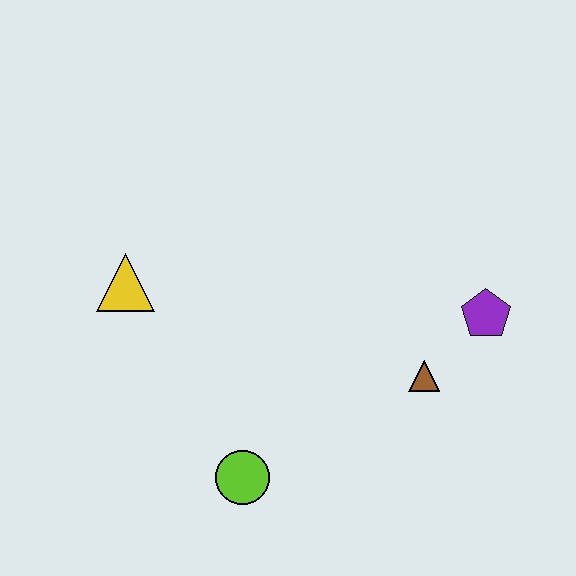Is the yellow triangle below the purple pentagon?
No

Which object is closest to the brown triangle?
The purple pentagon is closest to the brown triangle.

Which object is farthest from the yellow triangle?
The purple pentagon is farthest from the yellow triangle.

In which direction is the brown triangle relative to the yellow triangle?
The brown triangle is to the right of the yellow triangle.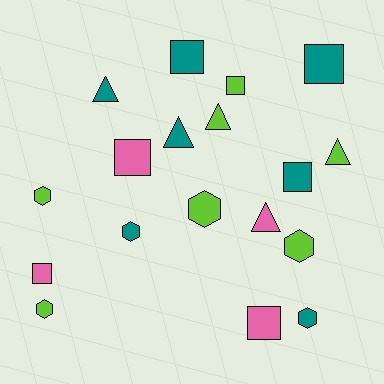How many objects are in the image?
There are 18 objects.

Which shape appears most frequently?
Square, with 7 objects.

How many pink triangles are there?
There is 1 pink triangle.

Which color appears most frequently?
Teal, with 7 objects.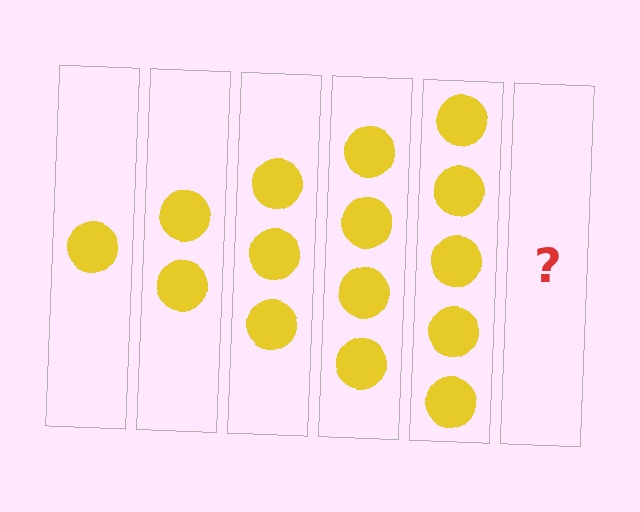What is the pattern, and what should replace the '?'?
The pattern is that each step adds one more circle. The '?' should be 6 circles.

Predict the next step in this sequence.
The next step is 6 circles.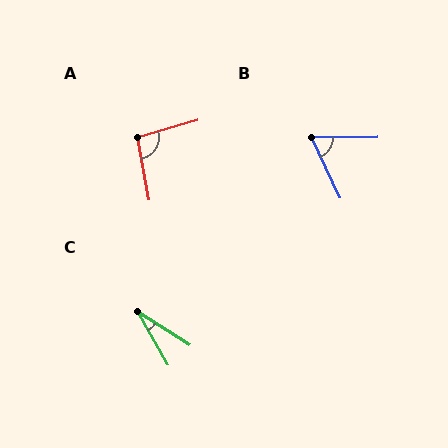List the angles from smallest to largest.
C (28°), B (65°), A (96°).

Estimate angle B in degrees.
Approximately 65 degrees.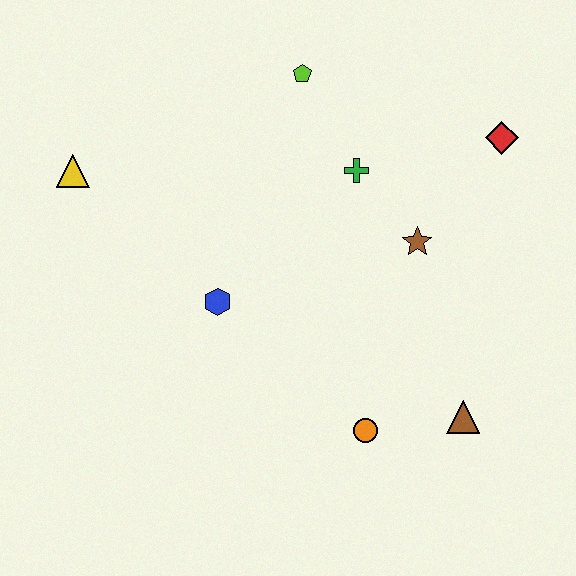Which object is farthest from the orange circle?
The yellow triangle is farthest from the orange circle.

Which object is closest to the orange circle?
The brown triangle is closest to the orange circle.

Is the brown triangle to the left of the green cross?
No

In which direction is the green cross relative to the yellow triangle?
The green cross is to the right of the yellow triangle.